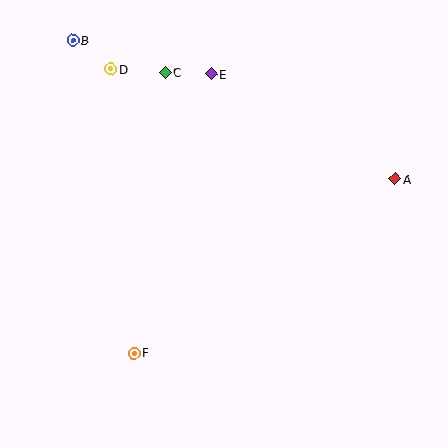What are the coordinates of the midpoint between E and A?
The midpoint between E and A is at (303, 126).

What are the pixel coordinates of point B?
Point B is at (73, 41).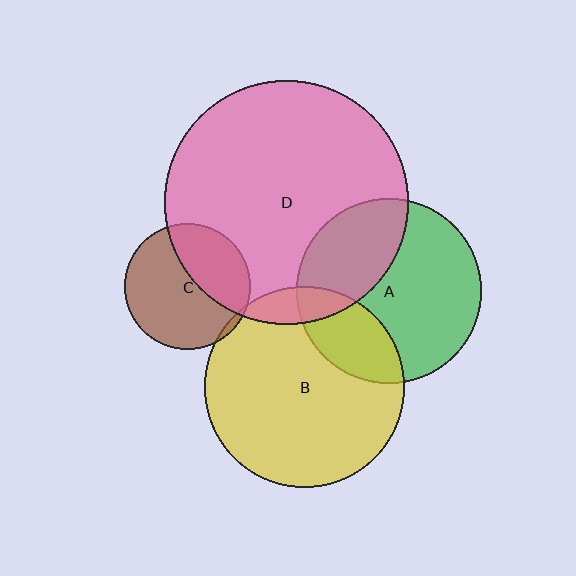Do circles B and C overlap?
Yes.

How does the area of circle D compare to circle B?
Approximately 1.5 times.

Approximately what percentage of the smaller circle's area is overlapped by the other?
Approximately 5%.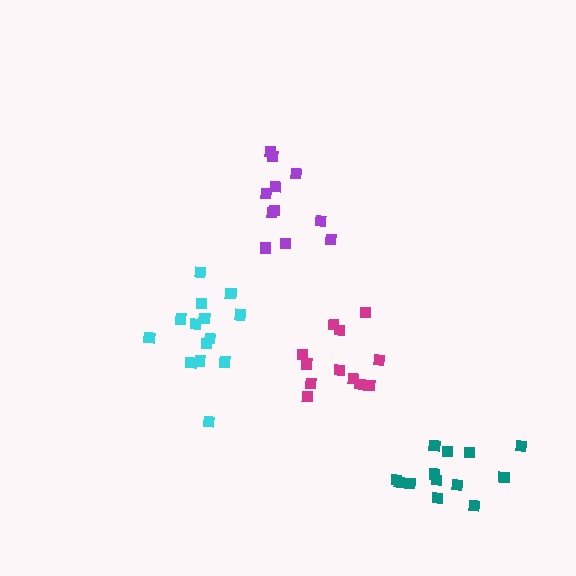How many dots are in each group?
Group 1: 11 dots, Group 2: 12 dots, Group 3: 13 dots, Group 4: 14 dots (50 total).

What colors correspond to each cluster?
The clusters are colored: purple, magenta, teal, cyan.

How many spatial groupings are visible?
There are 4 spatial groupings.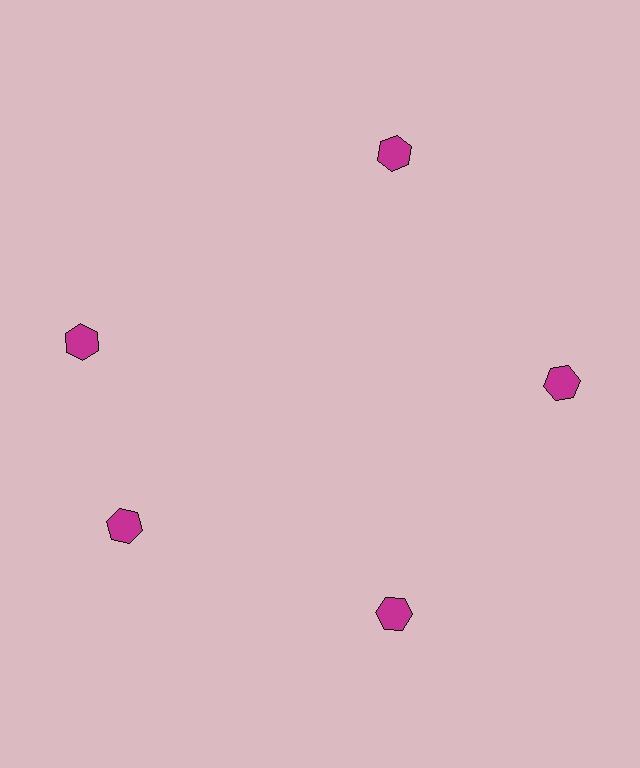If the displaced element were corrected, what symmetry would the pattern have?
It would have 5-fold rotational symmetry — the pattern would map onto itself every 72 degrees.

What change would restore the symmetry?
The symmetry would be restored by rotating it back into even spacing with its neighbors so that all 5 hexagons sit at equal angles and equal distance from the center.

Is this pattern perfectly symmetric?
No. The 5 magenta hexagons are arranged in a ring, but one element near the 10 o'clock position is rotated out of alignment along the ring, breaking the 5-fold rotational symmetry.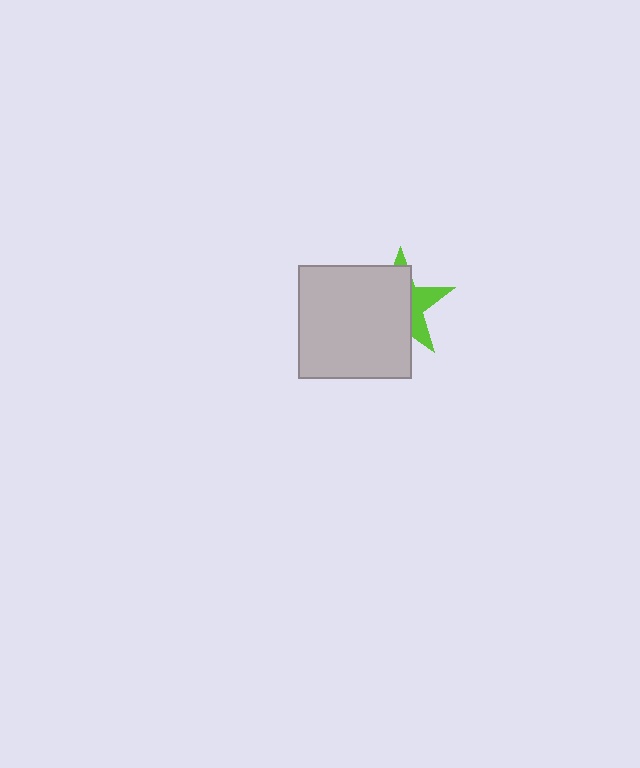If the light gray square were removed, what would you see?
You would see the complete lime star.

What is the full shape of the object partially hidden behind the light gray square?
The partially hidden object is a lime star.